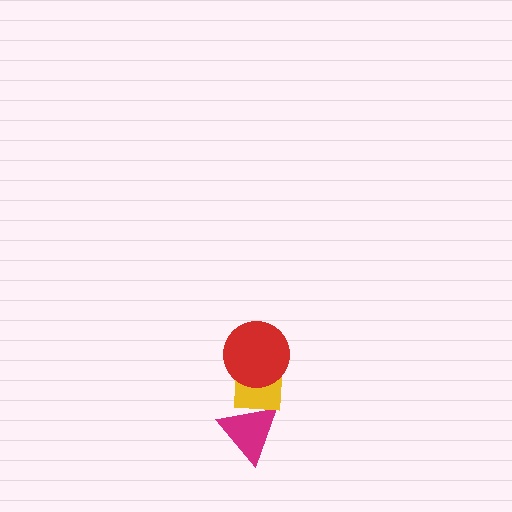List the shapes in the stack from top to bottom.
From top to bottom: the red circle, the yellow square, the magenta triangle.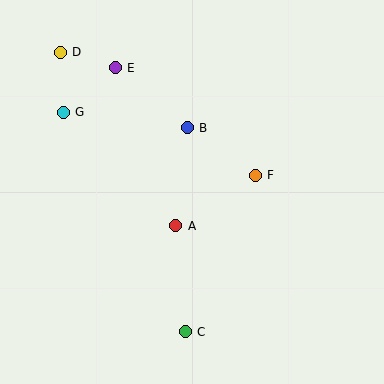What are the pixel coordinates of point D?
Point D is at (60, 52).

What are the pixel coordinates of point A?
Point A is at (176, 226).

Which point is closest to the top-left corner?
Point D is closest to the top-left corner.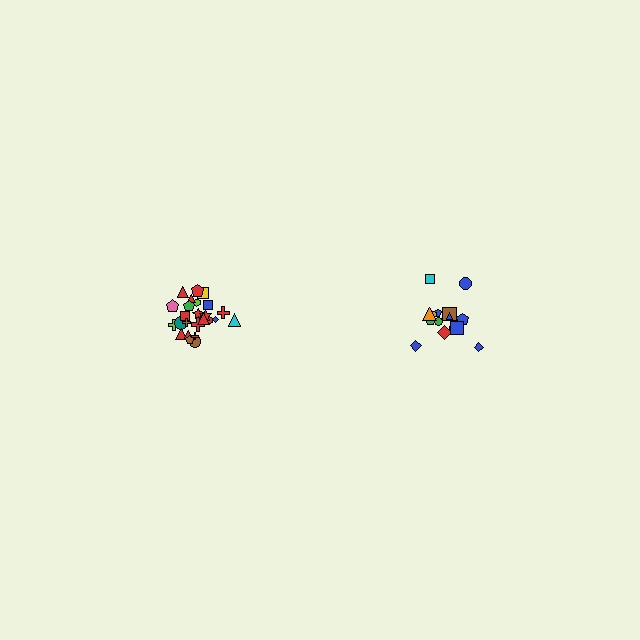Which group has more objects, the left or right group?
The left group.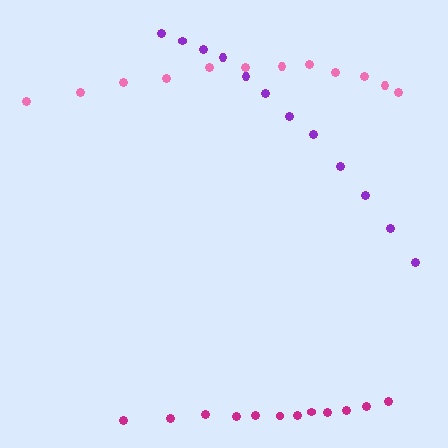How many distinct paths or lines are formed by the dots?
There are 3 distinct paths.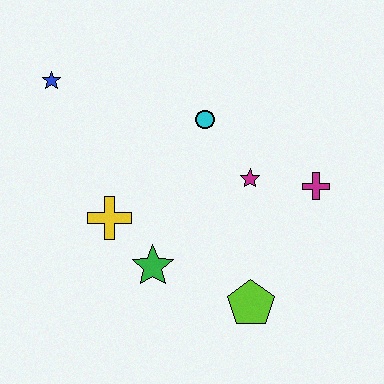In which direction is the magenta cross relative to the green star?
The magenta cross is to the right of the green star.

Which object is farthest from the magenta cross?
The blue star is farthest from the magenta cross.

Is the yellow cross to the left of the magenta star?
Yes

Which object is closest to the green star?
The yellow cross is closest to the green star.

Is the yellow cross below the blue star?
Yes